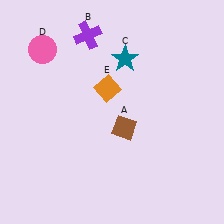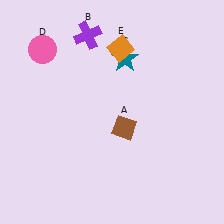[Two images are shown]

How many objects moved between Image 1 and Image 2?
1 object moved between the two images.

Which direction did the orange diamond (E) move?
The orange diamond (E) moved up.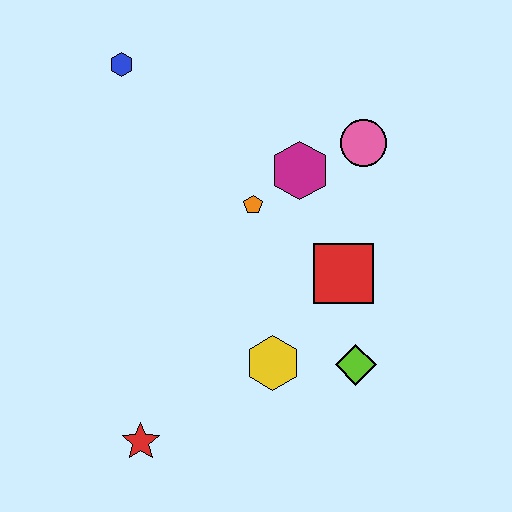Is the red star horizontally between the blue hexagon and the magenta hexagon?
Yes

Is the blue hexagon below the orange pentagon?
No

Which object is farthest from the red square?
The blue hexagon is farthest from the red square.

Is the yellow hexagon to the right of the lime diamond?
No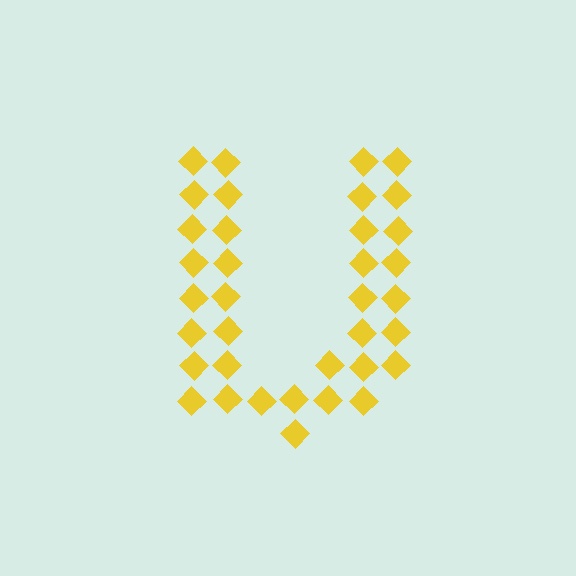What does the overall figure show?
The overall figure shows the letter U.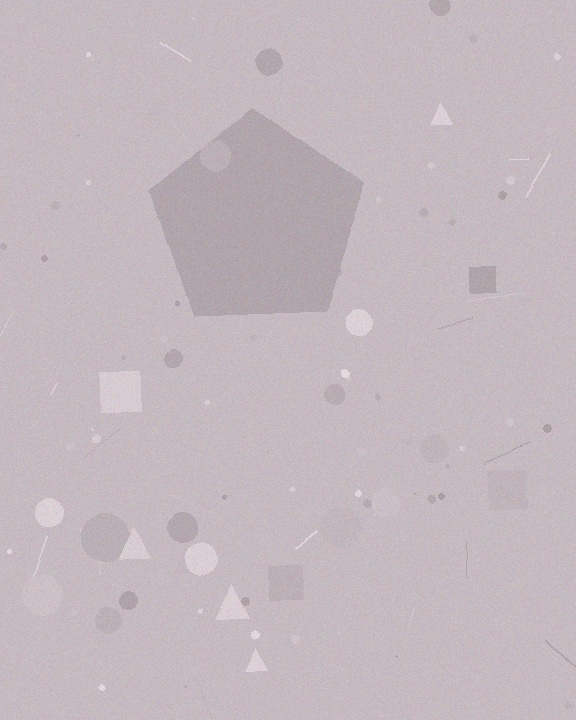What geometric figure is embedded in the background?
A pentagon is embedded in the background.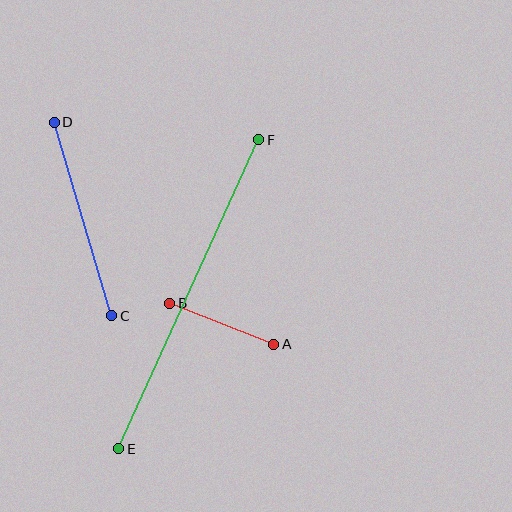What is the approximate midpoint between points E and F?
The midpoint is at approximately (189, 294) pixels.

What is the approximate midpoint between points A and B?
The midpoint is at approximately (222, 324) pixels.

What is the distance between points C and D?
The distance is approximately 201 pixels.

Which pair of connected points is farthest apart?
Points E and F are farthest apart.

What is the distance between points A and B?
The distance is approximately 112 pixels.